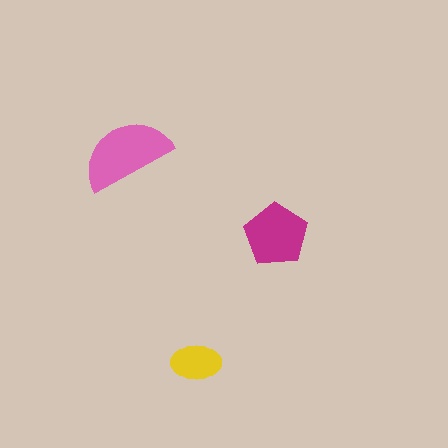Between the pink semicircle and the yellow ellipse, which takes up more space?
The pink semicircle.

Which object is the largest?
The pink semicircle.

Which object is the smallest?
The yellow ellipse.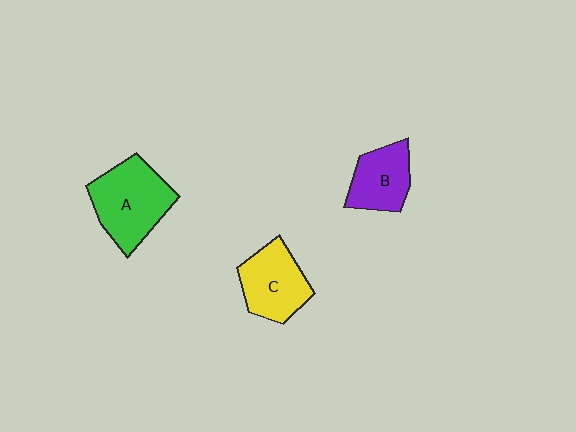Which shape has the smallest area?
Shape B (purple).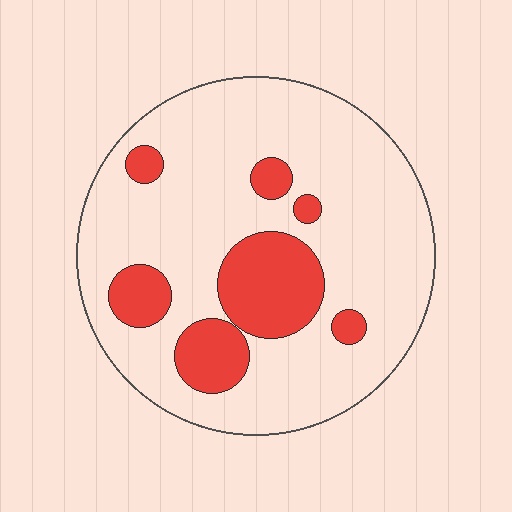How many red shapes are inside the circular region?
7.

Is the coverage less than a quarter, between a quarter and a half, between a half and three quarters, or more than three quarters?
Less than a quarter.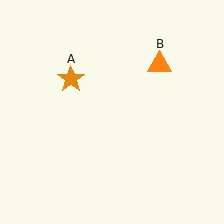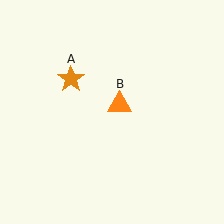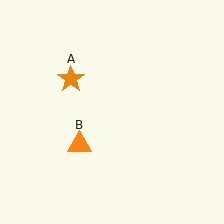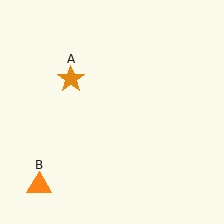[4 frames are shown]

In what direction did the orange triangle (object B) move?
The orange triangle (object B) moved down and to the left.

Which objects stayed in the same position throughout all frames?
Orange star (object A) remained stationary.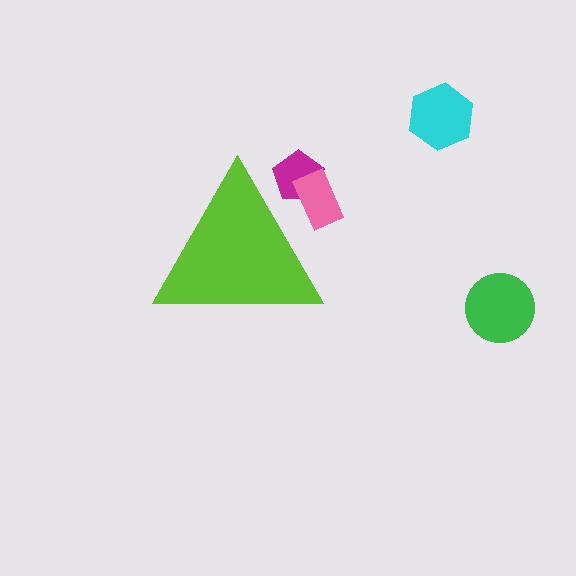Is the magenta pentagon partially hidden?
Yes, the magenta pentagon is partially hidden behind the lime triangle.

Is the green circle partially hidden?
No, the green circle is fully visible.